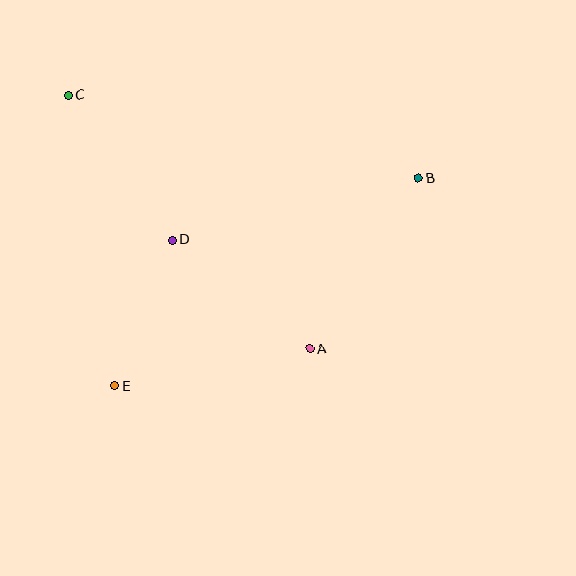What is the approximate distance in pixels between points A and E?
The distance between A and E is approximately 199 pixels.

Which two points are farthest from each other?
Points B and E are farthest from each other.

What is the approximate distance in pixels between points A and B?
The distance between A and B is approximately 202 pixels.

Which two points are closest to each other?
Points D and E are closest to each other.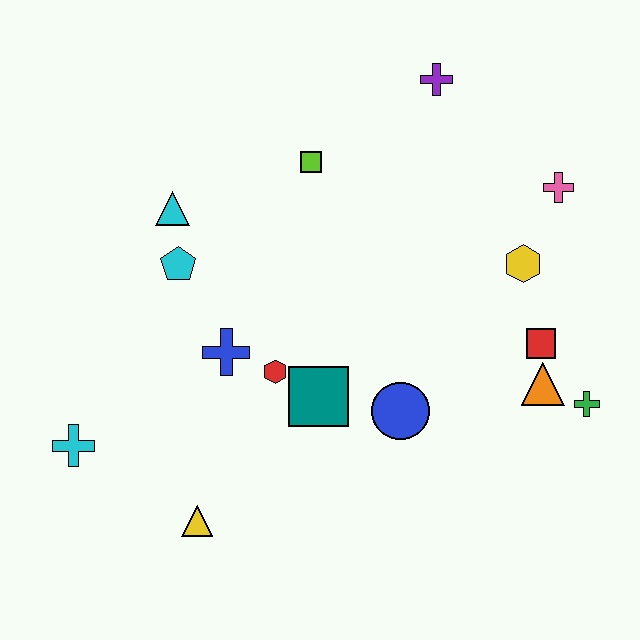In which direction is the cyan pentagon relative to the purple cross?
The cyan pentagon is to the left of the purple cross.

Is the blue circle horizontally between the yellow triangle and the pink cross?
Yes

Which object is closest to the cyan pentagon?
The cyan triangle is closest to the cyan pentagon.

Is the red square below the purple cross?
Yes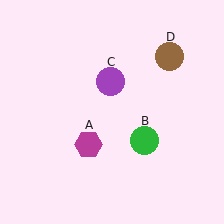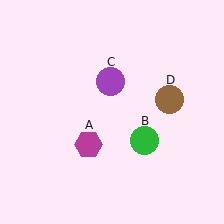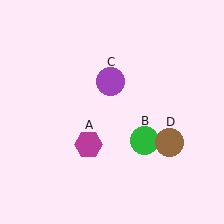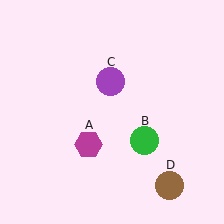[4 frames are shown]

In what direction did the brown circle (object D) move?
The brown circle (object D) moved down.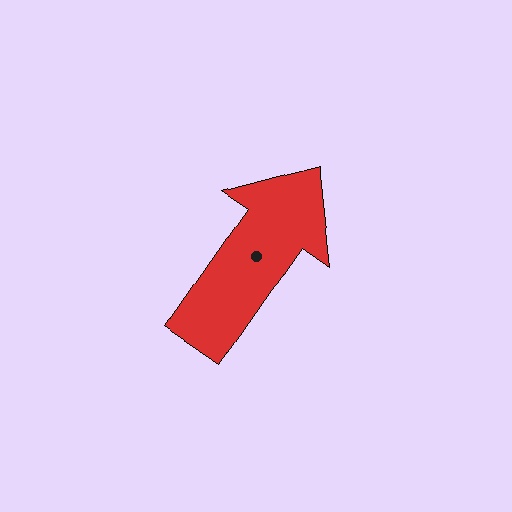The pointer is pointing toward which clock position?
Roughly 1 o'clock.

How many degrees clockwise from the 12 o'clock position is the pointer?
Approximately 35 degrees.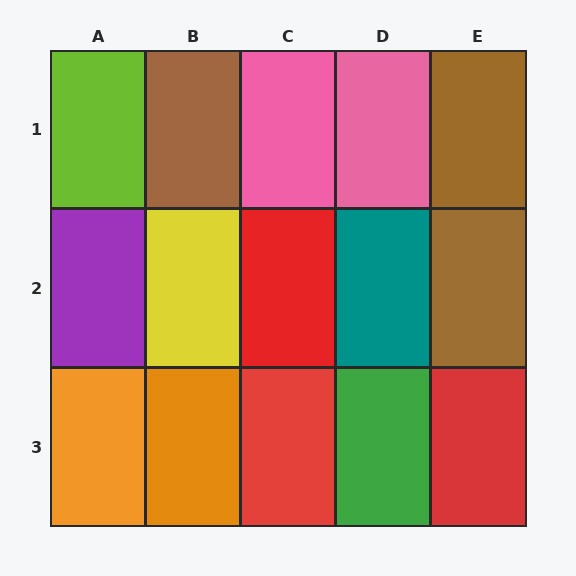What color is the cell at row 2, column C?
Red.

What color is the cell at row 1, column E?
Brown.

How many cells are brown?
3 cells are brown.